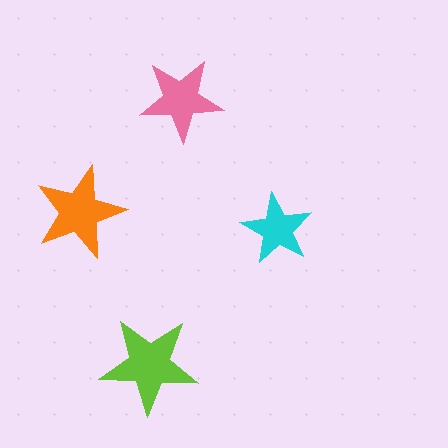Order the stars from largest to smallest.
the lime one, the orange one, the pink one, the cyan one.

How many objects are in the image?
There are 4 objects in the image.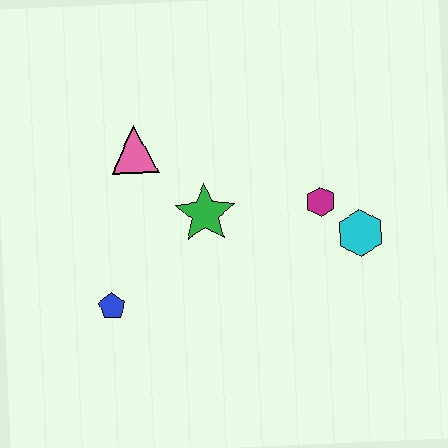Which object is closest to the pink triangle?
The green star is closest to the pink triangle.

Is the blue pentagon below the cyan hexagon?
Yes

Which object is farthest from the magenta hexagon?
The blue pentagon is farthest from the magenta hexagon.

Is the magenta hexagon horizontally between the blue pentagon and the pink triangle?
No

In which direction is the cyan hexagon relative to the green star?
The cyan hexagon is to the right of the green star.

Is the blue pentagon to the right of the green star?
No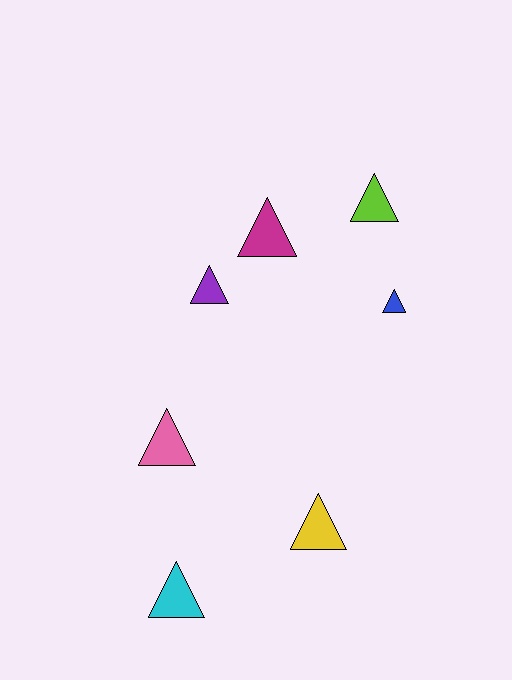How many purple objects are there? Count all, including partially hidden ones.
There is 1 purple object.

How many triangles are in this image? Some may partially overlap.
There are 7 triangles.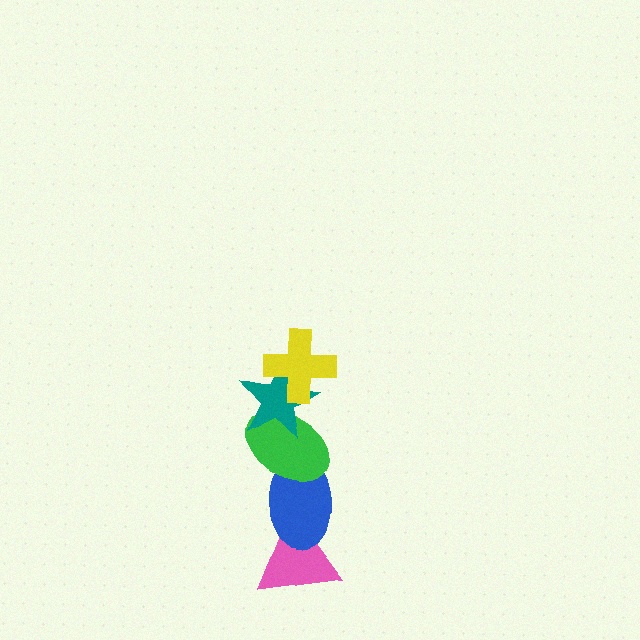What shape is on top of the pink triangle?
The blue ellipse is on top of the pink triangle.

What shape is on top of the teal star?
The yellow cross is on top of the teal star.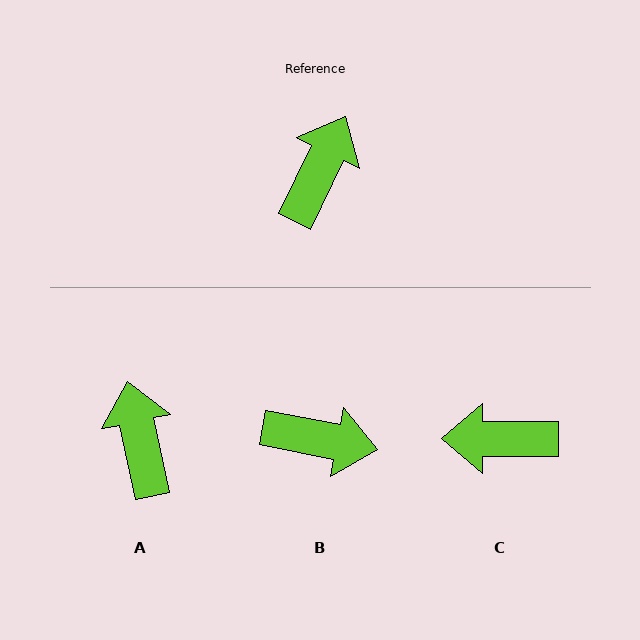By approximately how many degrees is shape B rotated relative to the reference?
Approximately 75 degrees clockwise.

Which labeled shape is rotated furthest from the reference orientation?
C, about 116 degrees away.